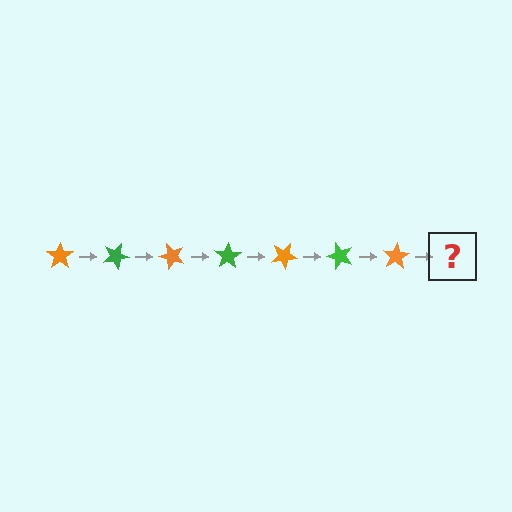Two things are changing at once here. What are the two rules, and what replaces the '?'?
The two rules are that it rotates 25 degrees each step and the color cycles through orange and green. The '?' should be a green star, rotated 175 degrees from the start.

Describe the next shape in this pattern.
It should be a green star, rotated 175 degrees from the start.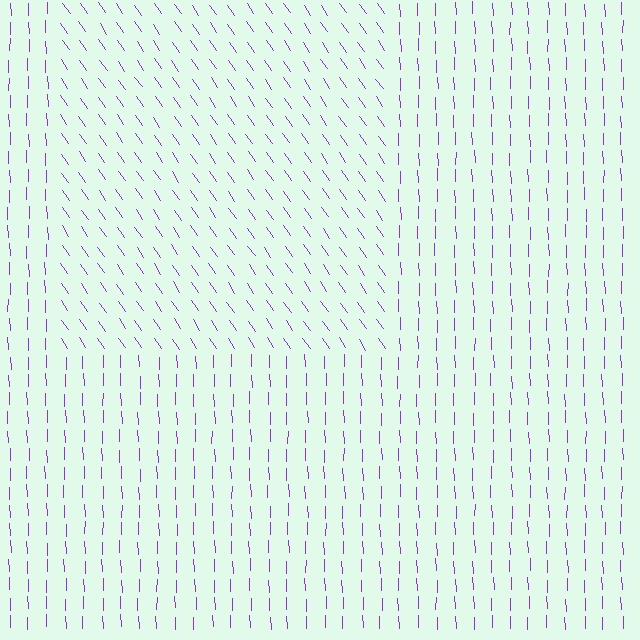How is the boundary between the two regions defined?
The boundary is defined purely by a change in line orientation (approximately 33 degrees difference). All lines are the same color and thickness.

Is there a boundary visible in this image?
Yes, there is a texture boundary formed by a change in line orientation.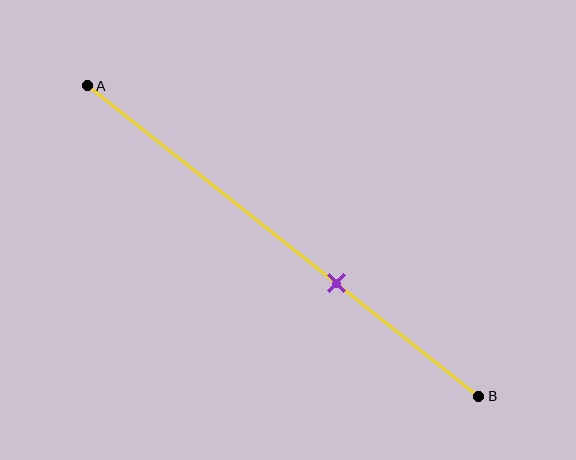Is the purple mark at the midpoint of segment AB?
No, the mark is at about 65% from A, not at the 50% midpoint.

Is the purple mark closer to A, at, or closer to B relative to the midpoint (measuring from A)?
The purple mark is closer to point B than the midpoint of segment AB.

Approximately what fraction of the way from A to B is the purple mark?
The purple mark is approximately 65% of the way from A to B.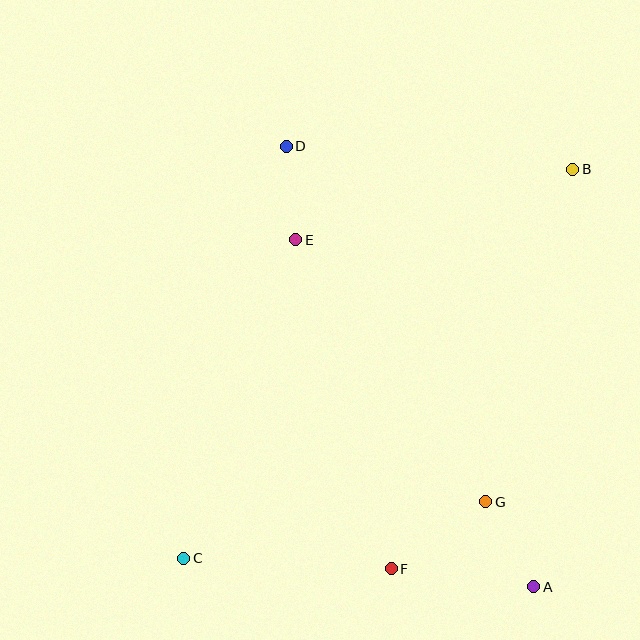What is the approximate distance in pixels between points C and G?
The distance between C and G is approximately 307 pixels.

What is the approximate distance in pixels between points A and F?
The distance between A and F is approximately 144 pixels.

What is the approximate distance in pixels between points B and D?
The distance between B and D is approximately 287 pixels.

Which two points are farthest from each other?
Points B and C are farthest from each other.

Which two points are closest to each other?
Points D and E are closest to each other.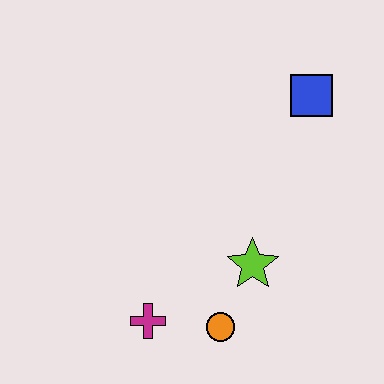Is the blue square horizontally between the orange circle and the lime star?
No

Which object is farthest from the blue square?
The magenta cross is farthest from the blue square.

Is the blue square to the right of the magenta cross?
Yes